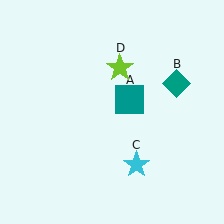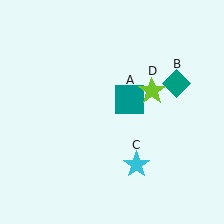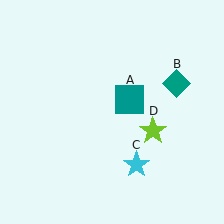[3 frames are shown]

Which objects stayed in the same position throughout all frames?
Teal square (object A) and teal diamond (object B) and cyan star (object C) remained stationary.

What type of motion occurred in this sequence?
The lime star (object D) rotated clockwise around the center of the scene.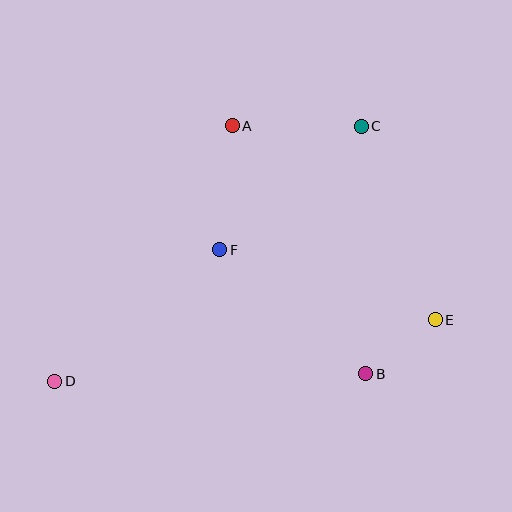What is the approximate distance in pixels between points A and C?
The distance between A and C is approximately 129 pixels.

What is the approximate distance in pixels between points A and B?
The distance between A and B is approximately 282 pixels.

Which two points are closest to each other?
Points B and E are closest to each other.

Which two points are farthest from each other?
Points C and D are farthest from each other.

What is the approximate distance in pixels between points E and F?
The distance between E and F is approximately 227 pixels.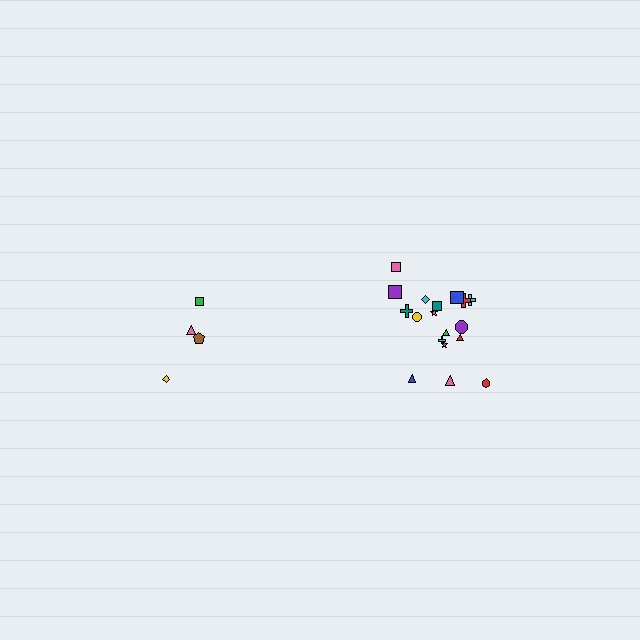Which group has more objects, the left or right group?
The right group.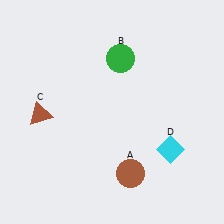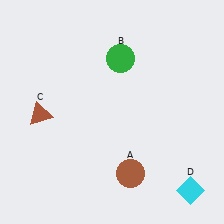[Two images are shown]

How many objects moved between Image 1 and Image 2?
1 object moved between the two images.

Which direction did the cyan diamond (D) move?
The cyan diamond (D) moved down.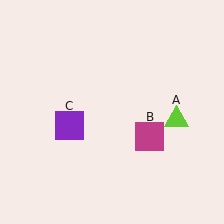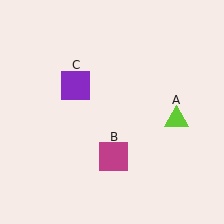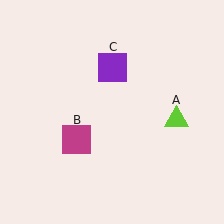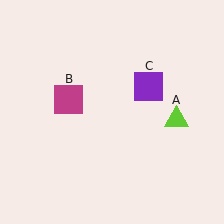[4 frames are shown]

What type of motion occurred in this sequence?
The magenta square (object B), purple square (object C) rotated clockwise around the center of the scene.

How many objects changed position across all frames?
2 objects changed position: magenta square (object B), purple square (object C).